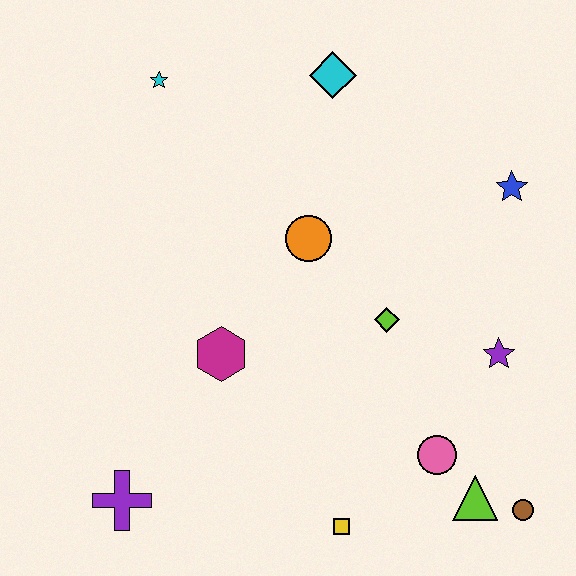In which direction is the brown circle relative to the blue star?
The brown circle is below the blue star.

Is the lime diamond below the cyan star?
Yes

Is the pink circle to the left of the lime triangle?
Yes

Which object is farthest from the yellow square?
The cyan star is farthest from the yellow square.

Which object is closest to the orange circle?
The lime diamond is closest to the orange circle.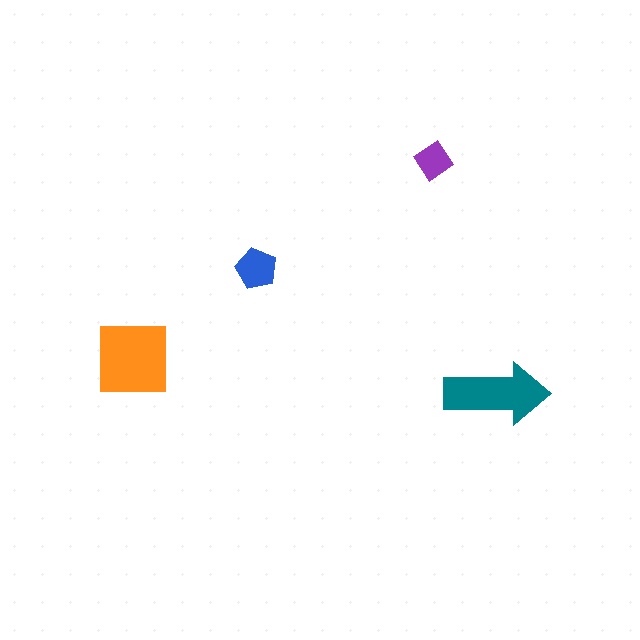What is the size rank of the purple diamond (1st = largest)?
4th.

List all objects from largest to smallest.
The orange square, the teal arrow, the blue pentagon, the purple diamond.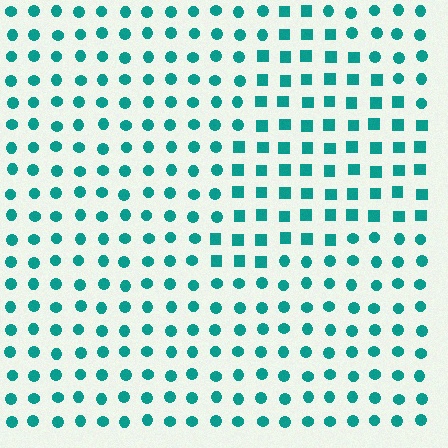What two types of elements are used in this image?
The image uses squares inside the triangle region and circles outside it.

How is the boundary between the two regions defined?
The boundary is defined by a change in element shape: squares inside vs. circles outside. All elements share the same color and spacing.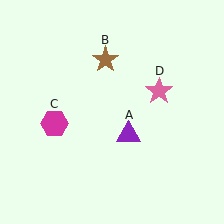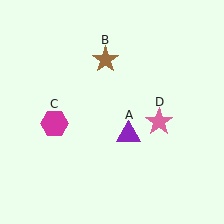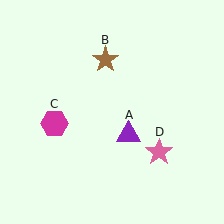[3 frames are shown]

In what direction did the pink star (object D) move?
The pink star (object D) moved down.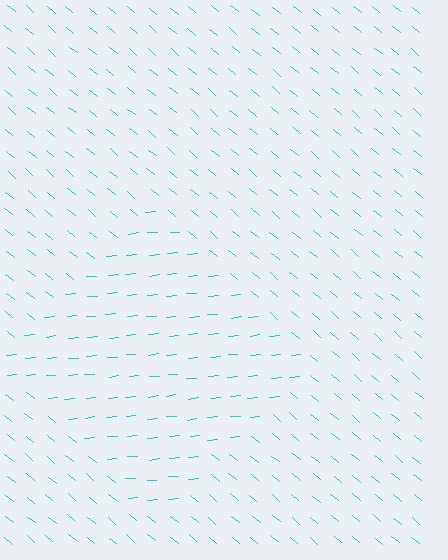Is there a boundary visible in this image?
Yes, there is a texture boundary formed by a change in line orientation.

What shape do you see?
I see a diamond.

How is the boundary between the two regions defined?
The boundary is defined purely by a change in line orientation (approximately 45 degrees difference). All lines are the same color and thickness.